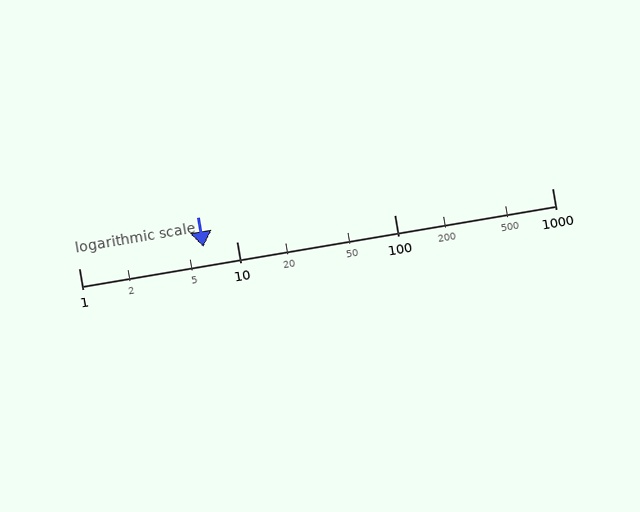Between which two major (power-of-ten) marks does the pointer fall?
The pointer is between 1 and 10.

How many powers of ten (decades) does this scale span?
The scale spans 3 decades, from 1 to 1000.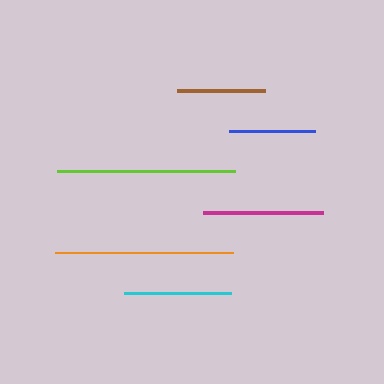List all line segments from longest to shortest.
From longest to shortest: lime, orange, magenta, cyan, brown, blue.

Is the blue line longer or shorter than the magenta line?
The magenta line is longer than the blue line.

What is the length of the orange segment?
The orange segment is approximately 179 pixels long.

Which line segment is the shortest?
The blue line is the shortest at approximately 86 pixels.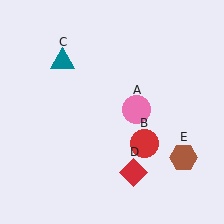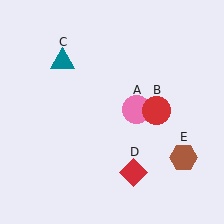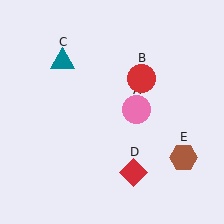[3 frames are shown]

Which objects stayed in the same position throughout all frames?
Pink circle (object A) and teal triangle (object C) and red diamond (object D) and brown hexagon (object E) remained stationary.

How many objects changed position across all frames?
1 object changed position: red circle (object B).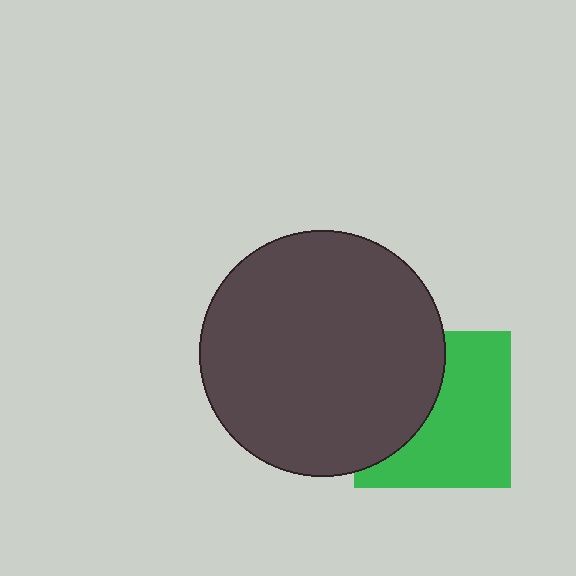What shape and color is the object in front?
The object in front is a dark gray circle.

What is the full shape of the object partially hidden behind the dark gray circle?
The partially hidden object is a green square.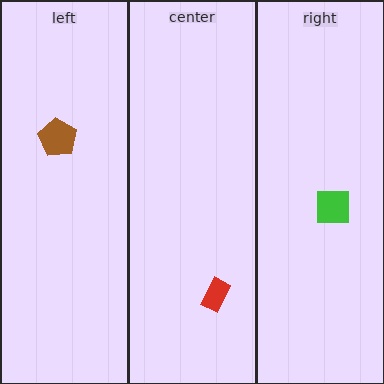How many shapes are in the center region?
1.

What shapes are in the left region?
The brown pentagon.